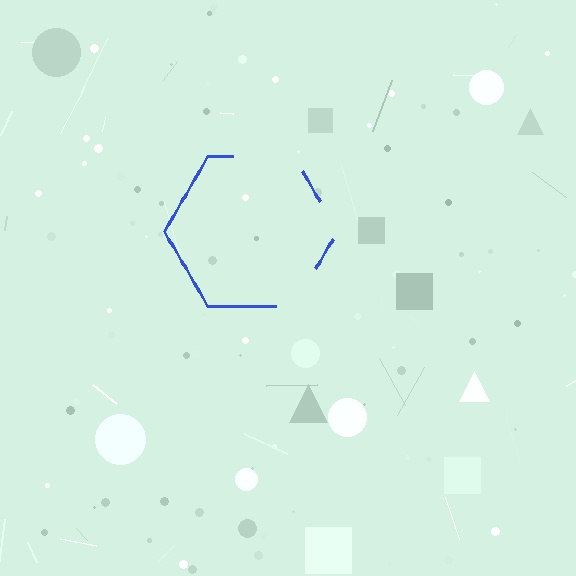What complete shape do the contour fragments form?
The contour fragments form a hexagon.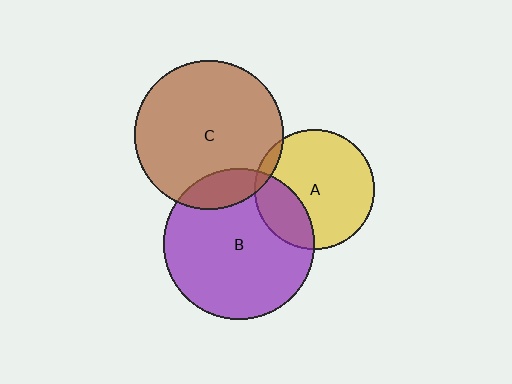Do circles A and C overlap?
Yes.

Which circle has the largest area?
Circle B (purple).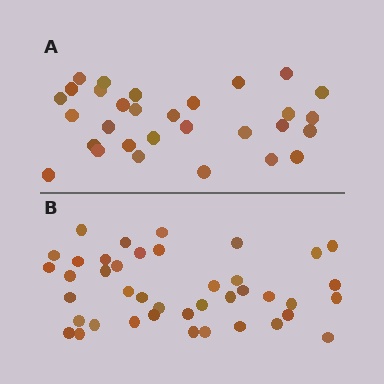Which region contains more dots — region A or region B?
Region B (the bottom region) has more dots.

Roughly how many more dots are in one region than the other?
Region B has roughly 12 or so more dots than region A.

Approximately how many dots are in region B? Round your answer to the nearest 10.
About 40 dots. (The exact count is 41, which rounds to 40.)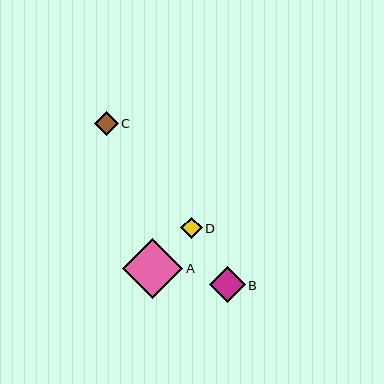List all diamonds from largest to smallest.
From largest to smallest: A, B, C, D.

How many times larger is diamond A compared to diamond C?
Diamond A is approximately 2.5 times the size of diamond C.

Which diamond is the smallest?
Diamond D is the smallest with a size of approximately 21 pixels.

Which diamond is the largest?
Diamond A is the largest with a size of approximately 60 pixels.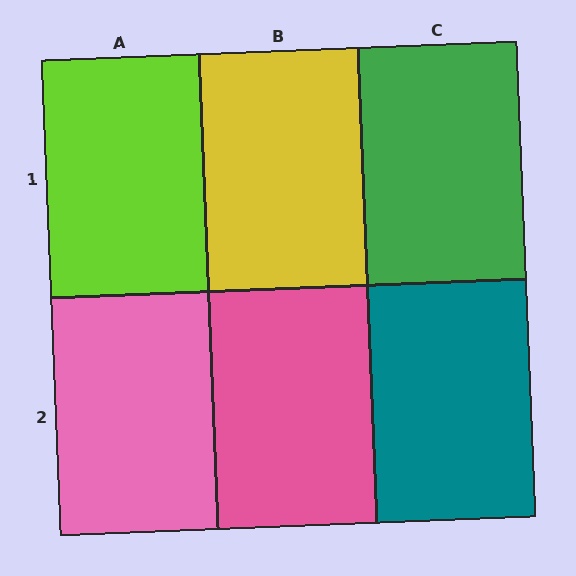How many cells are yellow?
1 cell is yellow.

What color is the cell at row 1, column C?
Green.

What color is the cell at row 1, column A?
Lime.